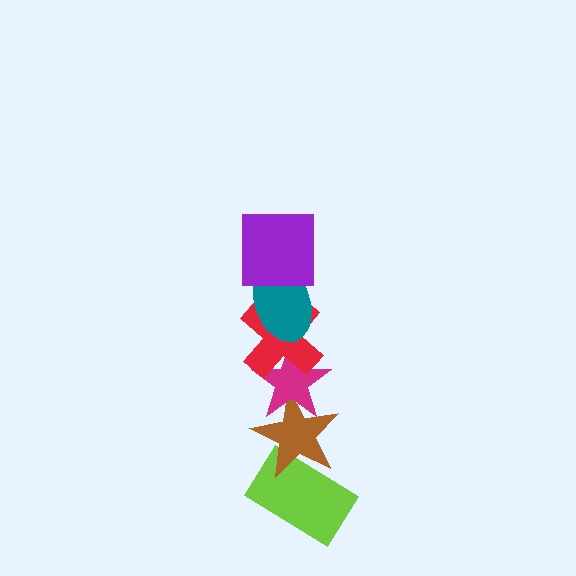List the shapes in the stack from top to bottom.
From top to bottom: the purple square, the teal ellipse, the red cross, the magenta star, the brown star, the lime rectangle.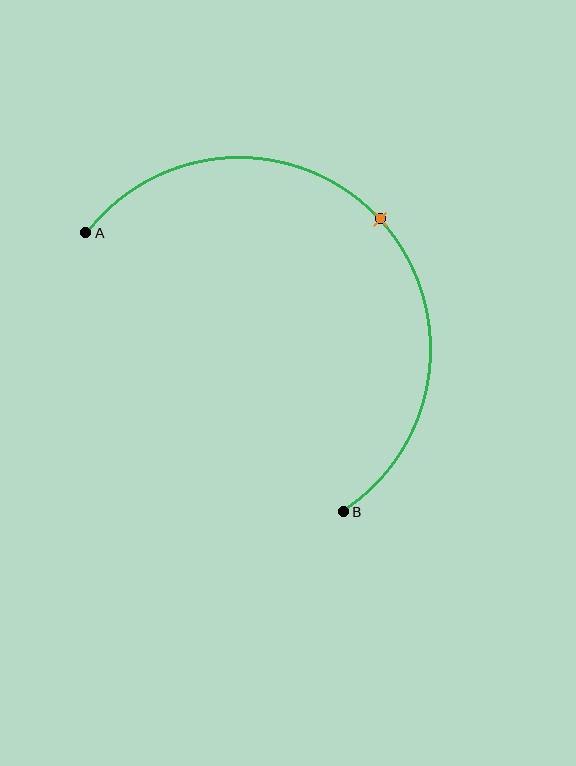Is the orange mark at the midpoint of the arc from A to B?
Yes. The orange mark lies on the arc at equal arc-length from both A and B — it is the arc midpoint.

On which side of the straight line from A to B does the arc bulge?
The arc bulges above and to the right of the straight line connecting A and B.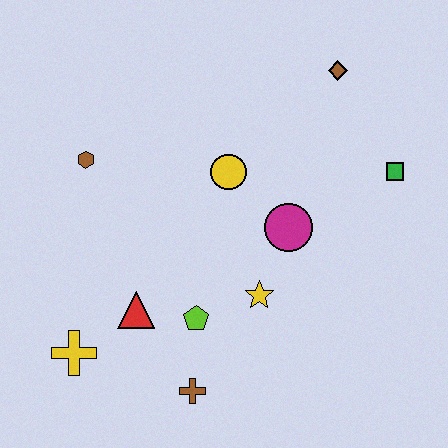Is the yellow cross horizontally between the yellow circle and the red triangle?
No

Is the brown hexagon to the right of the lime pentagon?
No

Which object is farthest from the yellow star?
The brown diamond is farthest from the yellow star.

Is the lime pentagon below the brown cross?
No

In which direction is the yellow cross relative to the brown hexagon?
The yellow cross is below the brown hexagon.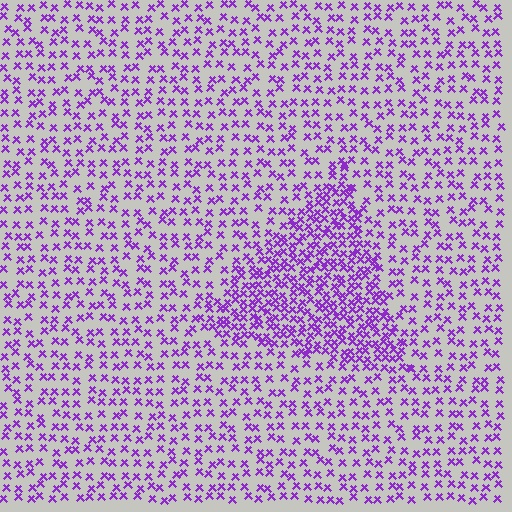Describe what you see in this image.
The image contains small purple elements arranged at two different densities. A triangle-shaped region is visible where the elements are more densely packed than the surrounding area.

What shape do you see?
I see a triangle.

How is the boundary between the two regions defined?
The boundary is defined by a change in element density (approximately 2.1x ratio). All elements are the same color, size, and shape.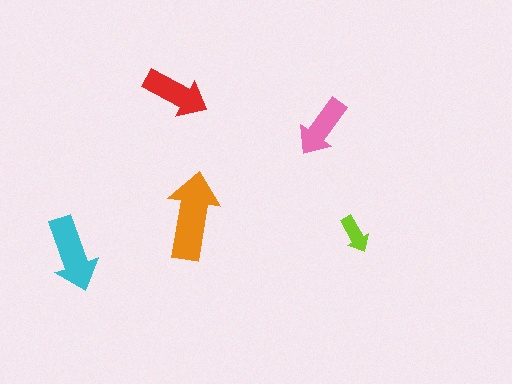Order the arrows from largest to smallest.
the orange one, the cyan one, the red one, the pink one, the lime one.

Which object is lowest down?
The cyan arrow is bottommost.